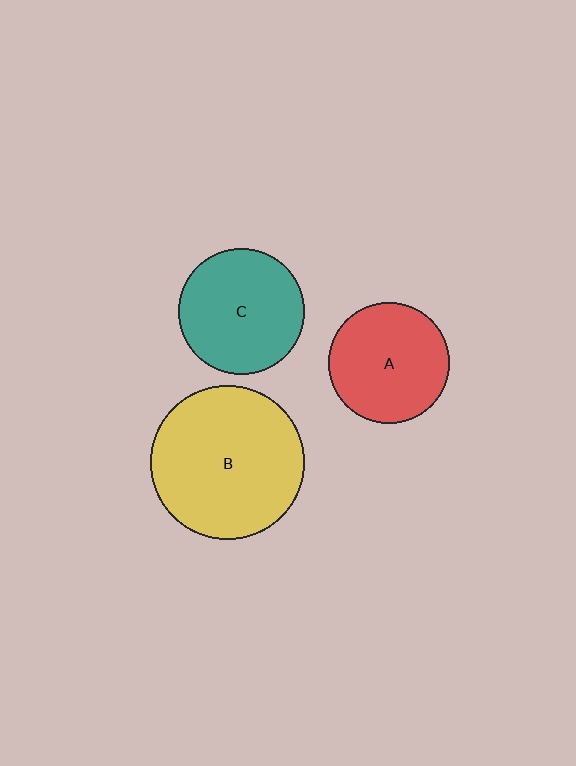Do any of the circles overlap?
No, none of the circles overlap.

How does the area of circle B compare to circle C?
Approximately 1.5 times.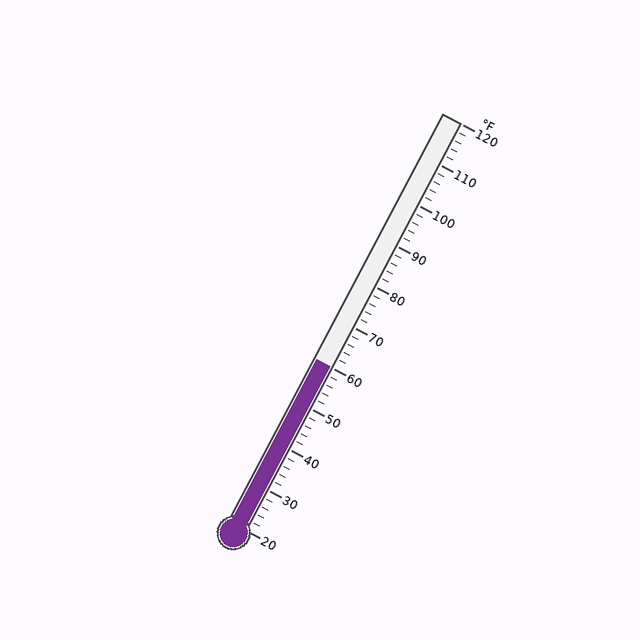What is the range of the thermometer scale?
The thermometer scale ranges from 20°F to 120°F.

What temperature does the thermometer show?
The thermometer shows approximately 60°F.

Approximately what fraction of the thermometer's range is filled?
The thermometer is filled to approximately 40% of its range.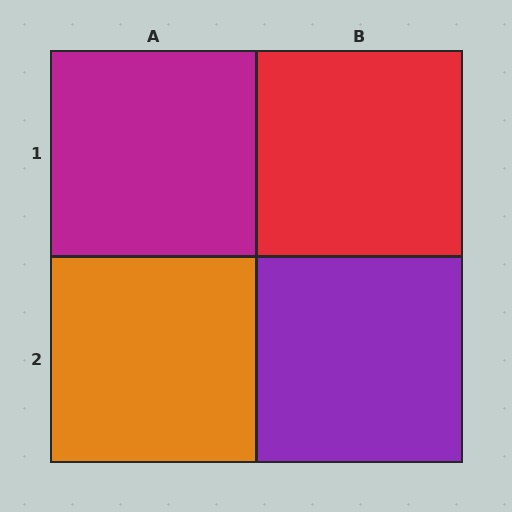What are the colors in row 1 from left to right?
Magenta, red.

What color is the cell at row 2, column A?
Orange.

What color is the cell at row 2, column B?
Purple.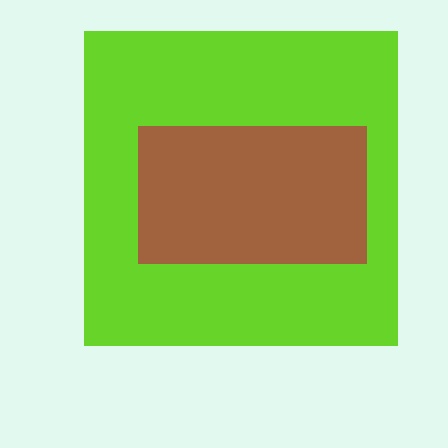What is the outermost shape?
The lime square.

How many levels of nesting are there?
2.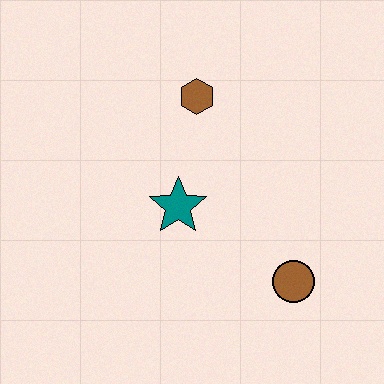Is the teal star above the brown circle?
Yes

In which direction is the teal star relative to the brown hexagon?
The teal star is below the brown hexagon.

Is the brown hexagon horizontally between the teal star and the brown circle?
Yes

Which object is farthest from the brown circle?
The brown hexagon is farthest from the brown circle.